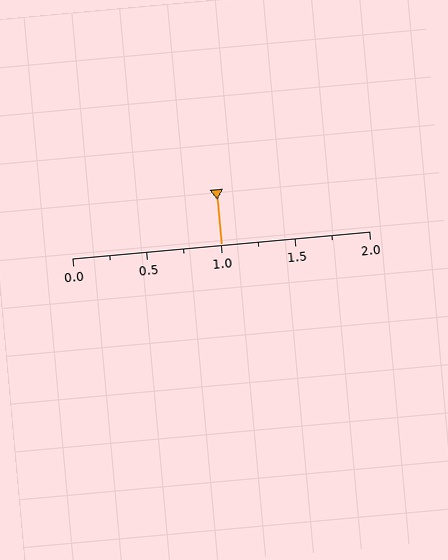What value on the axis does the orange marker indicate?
The marker indicates approximately 1.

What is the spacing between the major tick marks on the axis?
The major ticks are spaced 0.5 apart.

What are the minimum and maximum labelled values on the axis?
The axis runs from 0.0 to 2.0.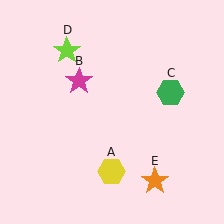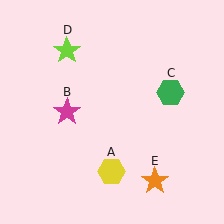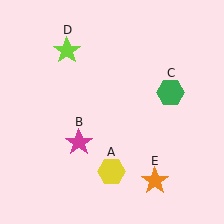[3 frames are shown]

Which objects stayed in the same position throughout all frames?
Yellow hexagon (object A) and green hexagon (object C) and lime star (object D) and orange star (object E) remained stationary.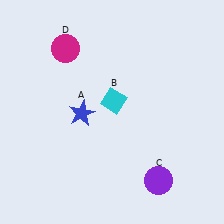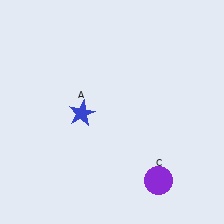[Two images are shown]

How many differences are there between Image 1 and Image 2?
There are 2 differences between the two images.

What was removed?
The magenta circle (D), the cyan diamond (B) were removed in Image 2.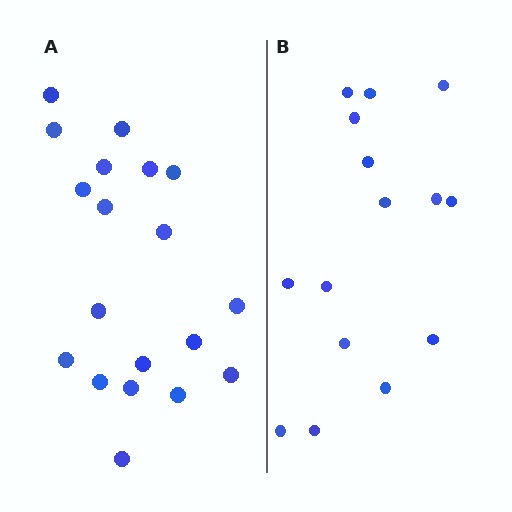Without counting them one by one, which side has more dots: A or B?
Region A (the left region) has more dots.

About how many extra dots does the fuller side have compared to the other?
Region A has about 4 more dots than region B.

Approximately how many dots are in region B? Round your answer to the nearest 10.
About 20 dots. (The exact count is 15, which rounds to 20.)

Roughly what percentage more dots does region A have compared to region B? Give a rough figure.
About 25% more.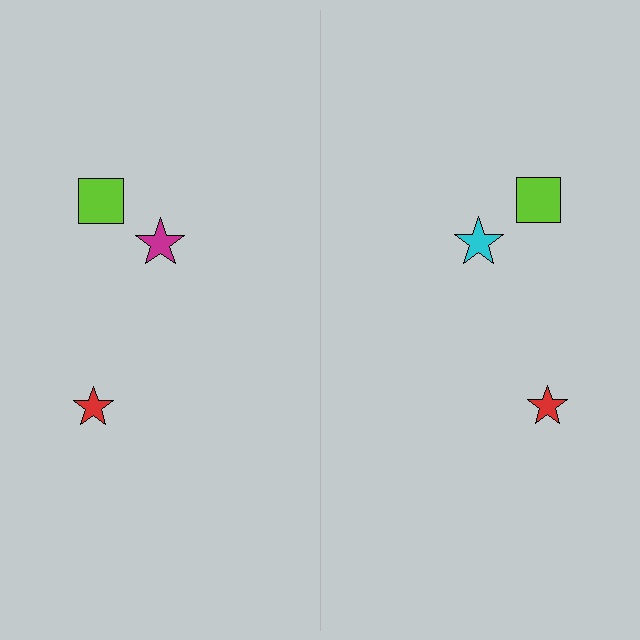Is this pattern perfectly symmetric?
No, the pattern is not perfectly symmetric. The cyan star on the right side breaks the symmetry — its mirror counterpart is magenta.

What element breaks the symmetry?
The cyan star on the right side breaks the symmetry — its mirror counterpart is magenta.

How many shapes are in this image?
There are 6 shapes in this image.